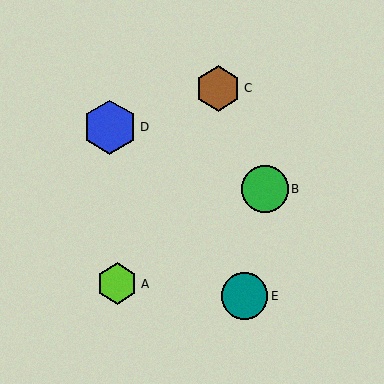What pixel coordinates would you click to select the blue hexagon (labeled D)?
Click at (110, 127) to select the blue hexagon D.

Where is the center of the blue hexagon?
The center of the blue hexagon is at (110, 127).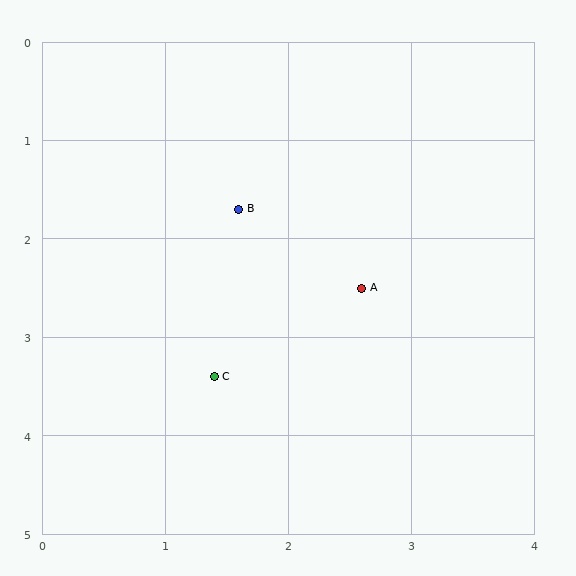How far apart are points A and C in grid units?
Points A and C are about 1.5 grid units apart.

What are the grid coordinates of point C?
Point C is at approximately (1.4, 3.4).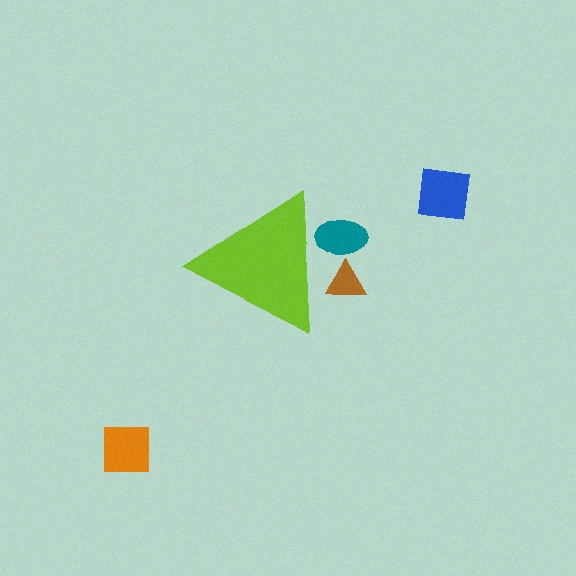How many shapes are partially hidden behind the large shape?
2 shapes are partially hidden.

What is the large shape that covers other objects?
A lime triangle.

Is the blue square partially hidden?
No, the blue square is fully visible.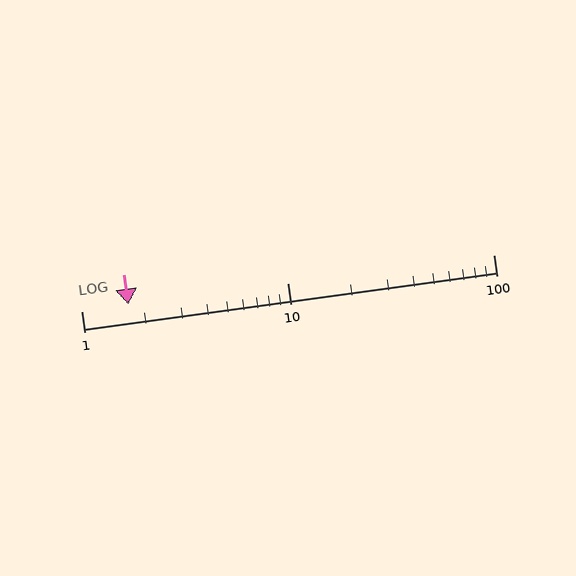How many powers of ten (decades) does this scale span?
The scale spans 2 decades, from 1 to 100.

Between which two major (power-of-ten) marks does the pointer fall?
The pointer is between 1 and 10.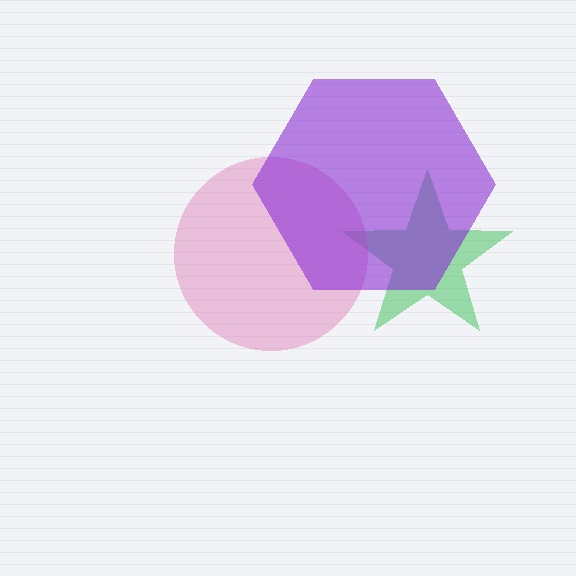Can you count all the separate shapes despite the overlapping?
Yes, there are 3 separate shapes.